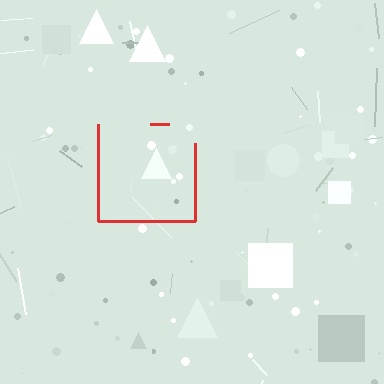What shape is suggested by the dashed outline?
The dashed outline suggests a square.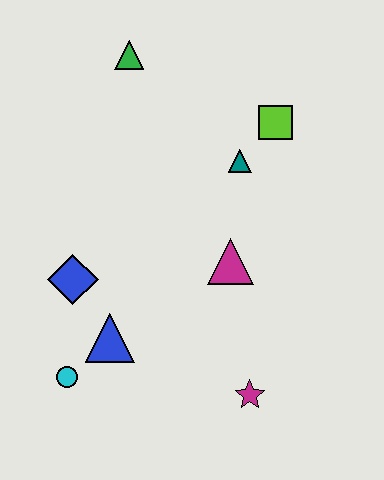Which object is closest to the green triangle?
The teal triangle is closest to the green triangle.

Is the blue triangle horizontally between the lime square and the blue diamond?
Yes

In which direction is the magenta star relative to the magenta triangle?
The magenta star is below the magenta triangle.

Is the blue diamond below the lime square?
Yes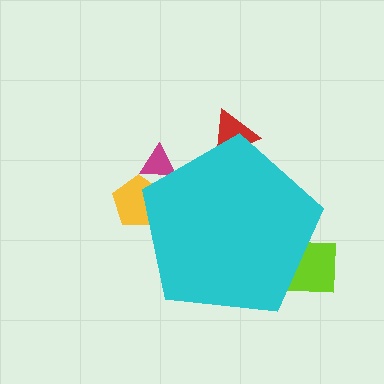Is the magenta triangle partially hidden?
Yes, the magenta triangle is partially hidden behind the cyan pentagon.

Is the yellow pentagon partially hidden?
Yes, the yellow pentagon is partially hidden behind the cyan pentagon.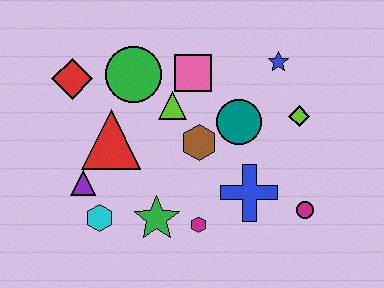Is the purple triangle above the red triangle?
No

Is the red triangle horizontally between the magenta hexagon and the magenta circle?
No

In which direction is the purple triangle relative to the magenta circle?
The purple triangle is to the left of the magenta circle.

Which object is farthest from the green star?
The blue star is farthest from the green star.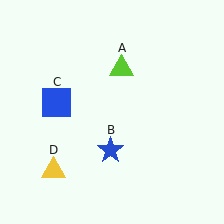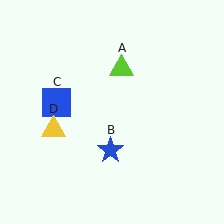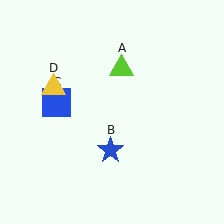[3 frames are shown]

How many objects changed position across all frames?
1 object changed position: yellow triangle (object D).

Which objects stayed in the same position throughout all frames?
Lime triangle (object A) and blue star (object B) and blue square (object C) remained stationary.